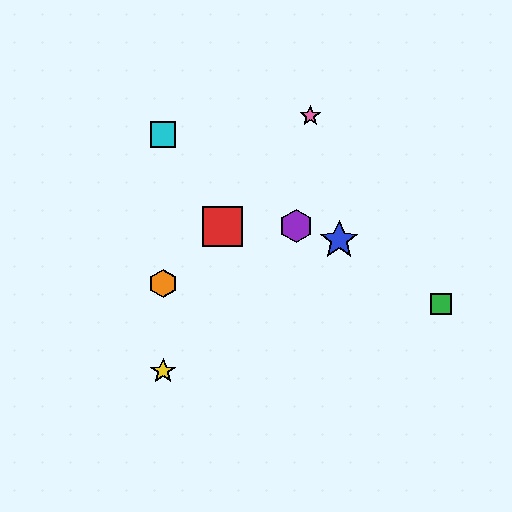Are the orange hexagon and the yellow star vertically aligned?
Yes, both are at x≈163.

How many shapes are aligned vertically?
3 shapes (the yellow star, the orange hexagon, the cyan square) are aligned vertically.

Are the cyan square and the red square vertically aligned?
No, the cyan square is at x≈163 and the red square is at x≈223.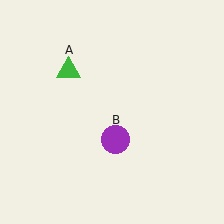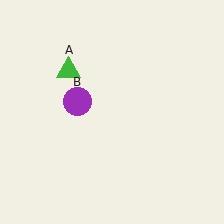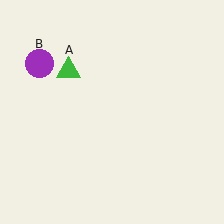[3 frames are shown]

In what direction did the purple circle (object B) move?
The purple circle (object B) moved up and to the left.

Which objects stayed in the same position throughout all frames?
Green triangle (object A) remained stationary.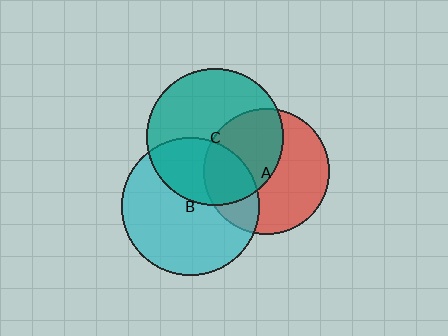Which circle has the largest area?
Circle B (cyan).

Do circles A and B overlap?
Yes.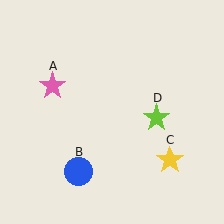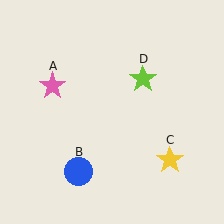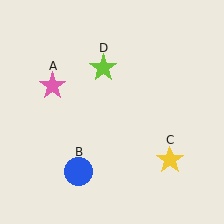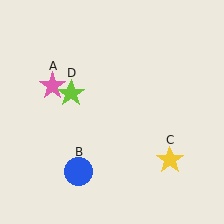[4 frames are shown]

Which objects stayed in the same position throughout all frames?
Pink star (object A) and blue circle (object B) and yellow star (object C) remained stationary.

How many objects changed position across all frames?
1 object changed position: lime star (object D).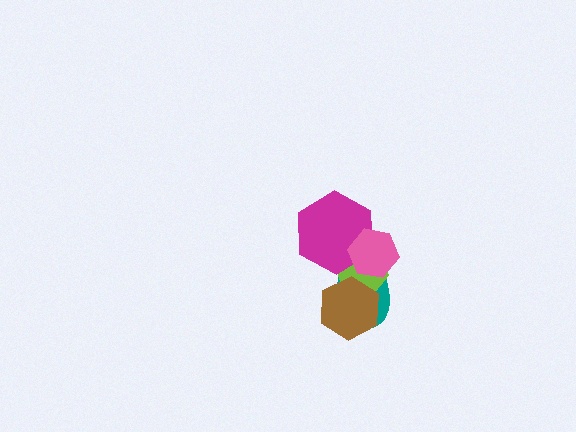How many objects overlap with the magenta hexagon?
3 objects overlap with the magenta hexagon.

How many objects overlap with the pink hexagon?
3 objects overlap with the pink hexagon.